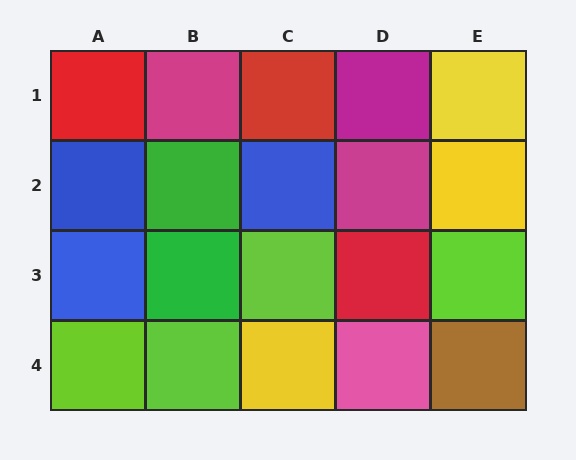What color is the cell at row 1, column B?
Magenta.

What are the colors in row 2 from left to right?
Blue, green, blue, magenta, yellow.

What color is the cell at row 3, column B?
Green.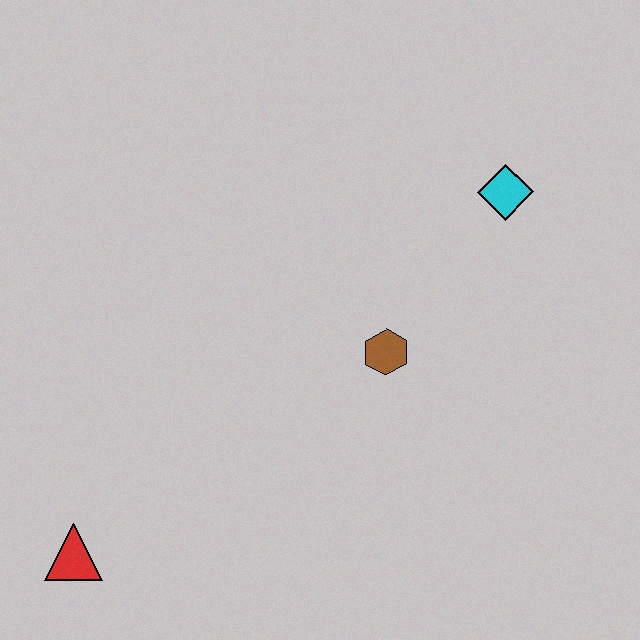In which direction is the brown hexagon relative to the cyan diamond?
The brown hexagon is below the cyan diamond.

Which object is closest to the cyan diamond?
The brown hexagon is closest to the cyan diamond.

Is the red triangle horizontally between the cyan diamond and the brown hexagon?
No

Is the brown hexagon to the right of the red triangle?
Yes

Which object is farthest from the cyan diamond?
The red triangle is farthest from the cyan diamond.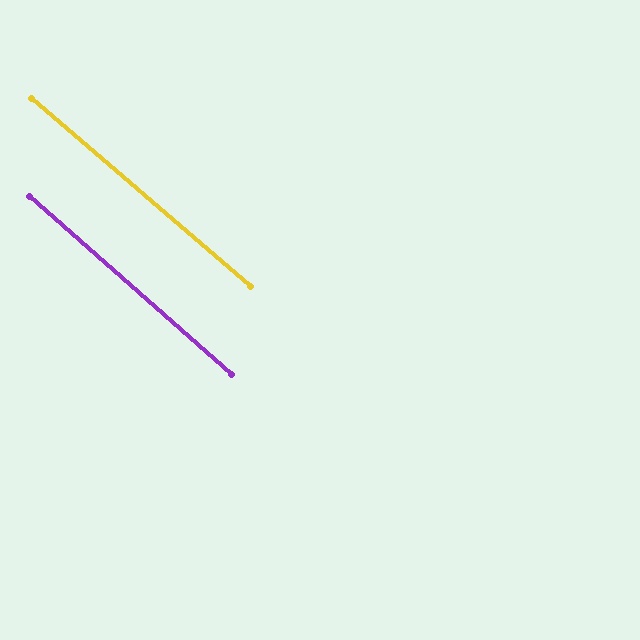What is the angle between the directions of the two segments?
Approximately 1 degree.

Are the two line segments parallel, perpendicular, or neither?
Parallel — their directions differ by only 0.8°.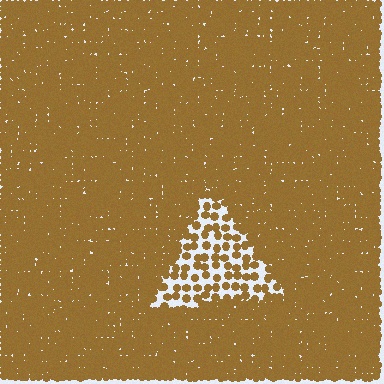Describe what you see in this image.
The image contains small brown elements arranged at two different densities. A triangle-shaped region is visible where the elements are less densely packed than the surrounding area.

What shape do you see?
I see a triangle.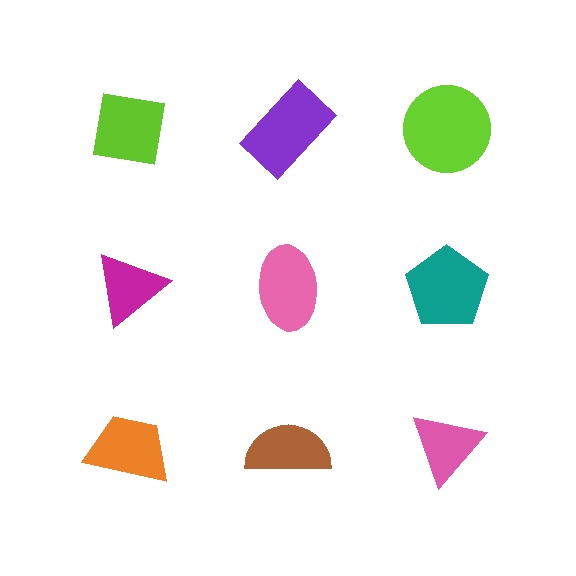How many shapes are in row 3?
3 shapes.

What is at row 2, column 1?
A magenta triangle.